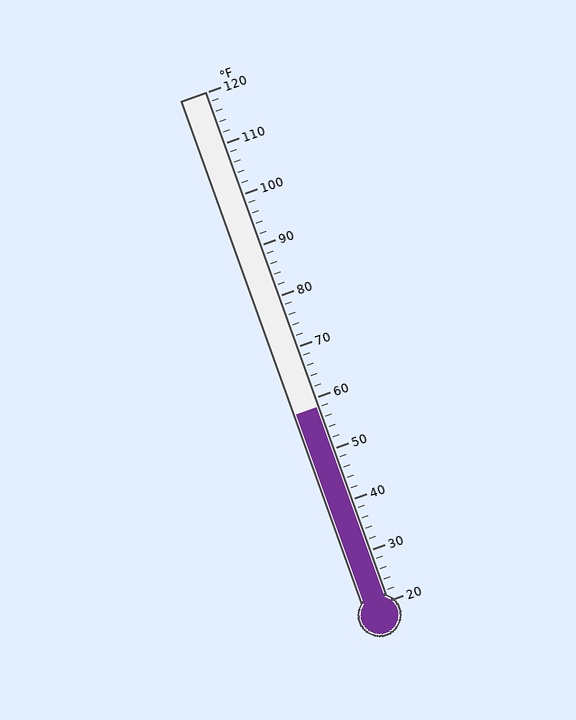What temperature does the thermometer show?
The thermometer shows approximately 58°F.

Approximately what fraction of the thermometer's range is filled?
The thermometer is filled to approximately 40% of its range.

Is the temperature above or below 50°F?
The temperature is above 50°F.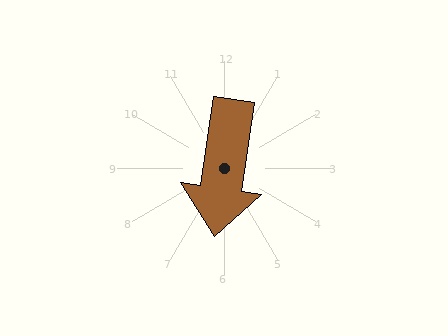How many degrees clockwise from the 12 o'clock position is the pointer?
Approximately 188 degrees.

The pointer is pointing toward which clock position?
Roughly 6 o'clock.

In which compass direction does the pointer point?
South.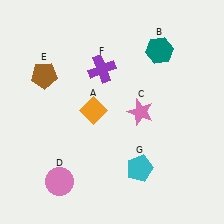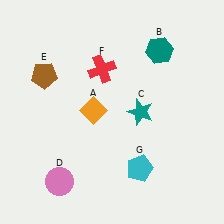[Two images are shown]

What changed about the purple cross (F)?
In Image 1, F is purple. In Image 2, it changed to red.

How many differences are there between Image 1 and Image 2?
There are 2 differences between the two images.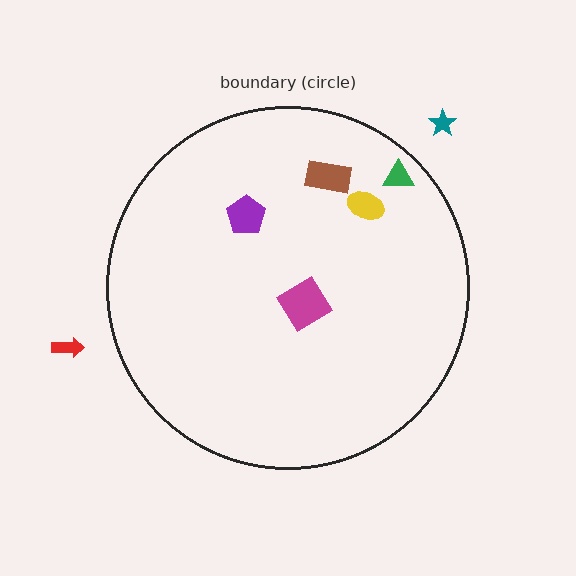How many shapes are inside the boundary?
5 inside, 2 outside.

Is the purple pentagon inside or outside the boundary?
Inside.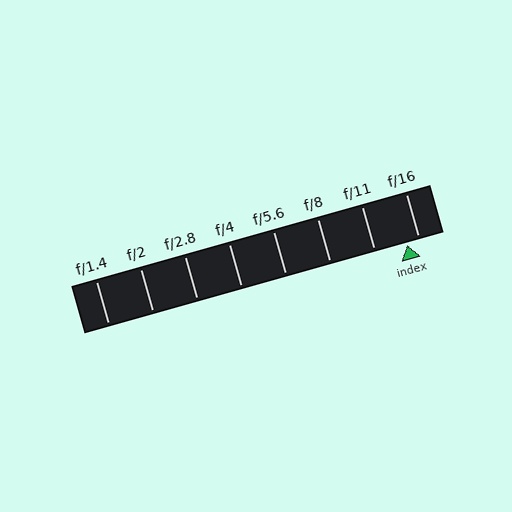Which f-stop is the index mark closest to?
The index mark is closest to f/16.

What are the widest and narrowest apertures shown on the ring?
The widest aperture shown is f/1.4 and the narrowest is f/16.